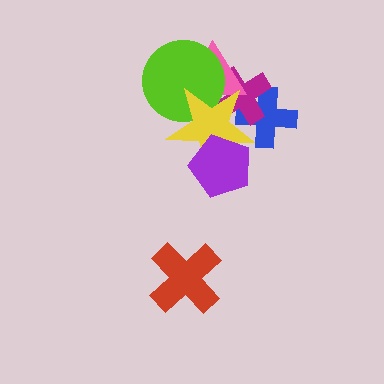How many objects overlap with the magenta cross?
4 objects overlap with the magenta cross.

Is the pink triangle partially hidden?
Yes, it is partially covered by another shape.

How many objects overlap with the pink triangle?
3 objects overlap with the pink triangle.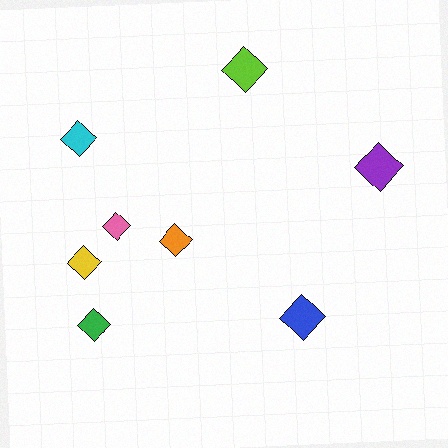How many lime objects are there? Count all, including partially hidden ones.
There is 1 lime object.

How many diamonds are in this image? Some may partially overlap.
There are 8 diamonds.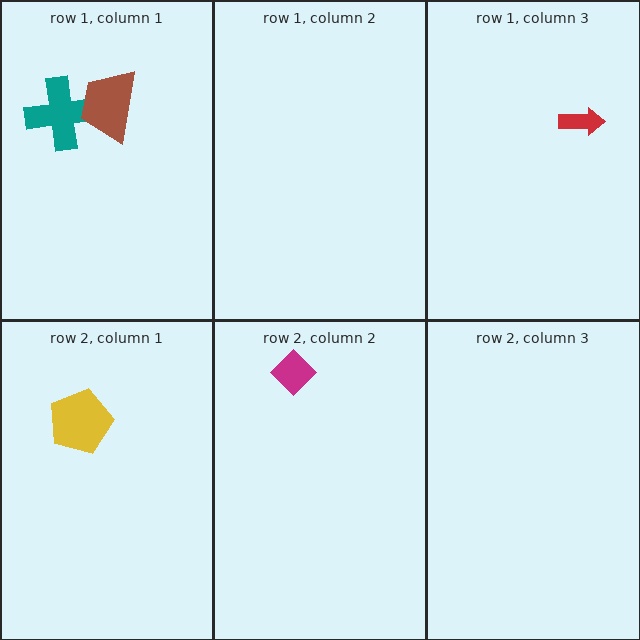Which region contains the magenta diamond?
The row 2, column 2 region.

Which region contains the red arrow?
The row 1, column 3 region.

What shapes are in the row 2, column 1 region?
The yellow pentagon.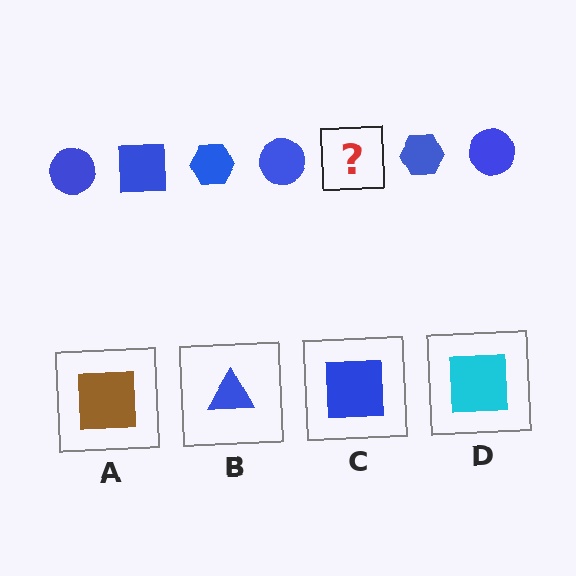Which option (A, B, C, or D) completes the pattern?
C.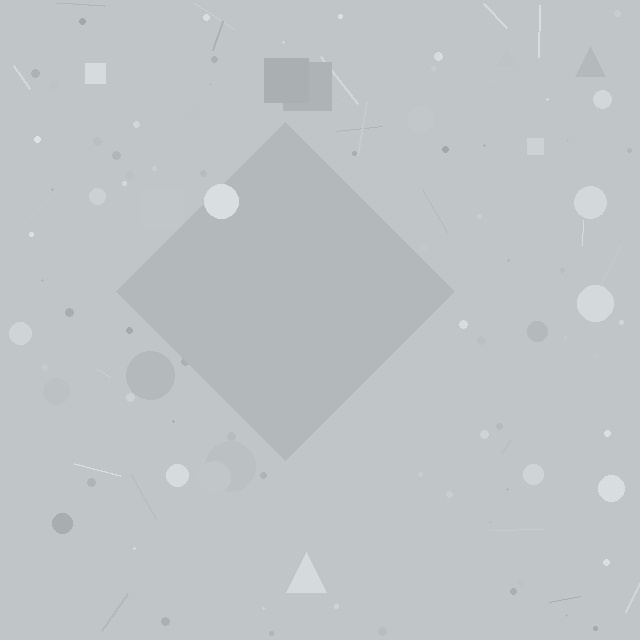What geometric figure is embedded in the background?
A diamond is embedded in the background.